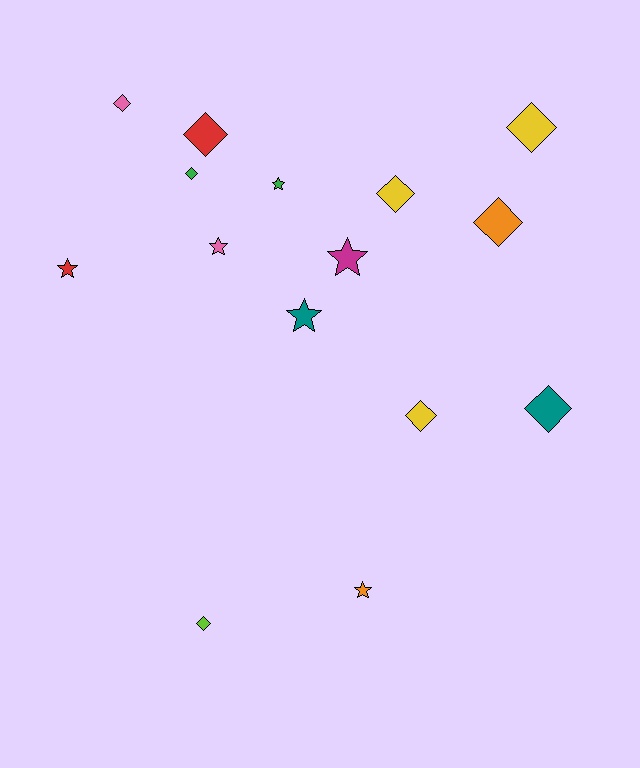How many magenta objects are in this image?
There is 1 magenta object.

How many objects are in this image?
There are 15 objects.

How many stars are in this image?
There are 6 stars.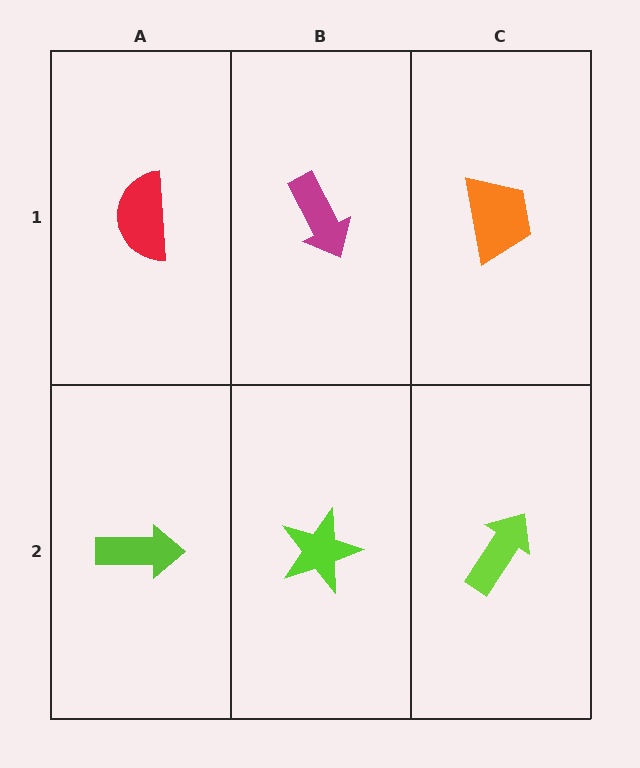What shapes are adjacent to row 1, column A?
A lime arrow (row 2, column A), a magenta arrow (row 1, column B).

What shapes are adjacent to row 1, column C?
A lime arrow (row 2, column C), a magenta arrow (row 1, column B).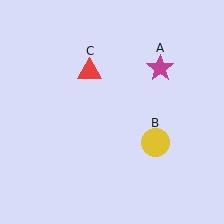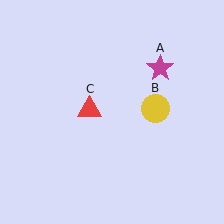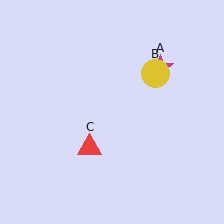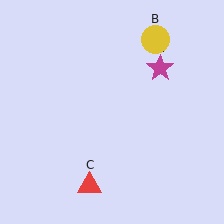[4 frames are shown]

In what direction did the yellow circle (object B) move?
The yellow circle (object B) moved up.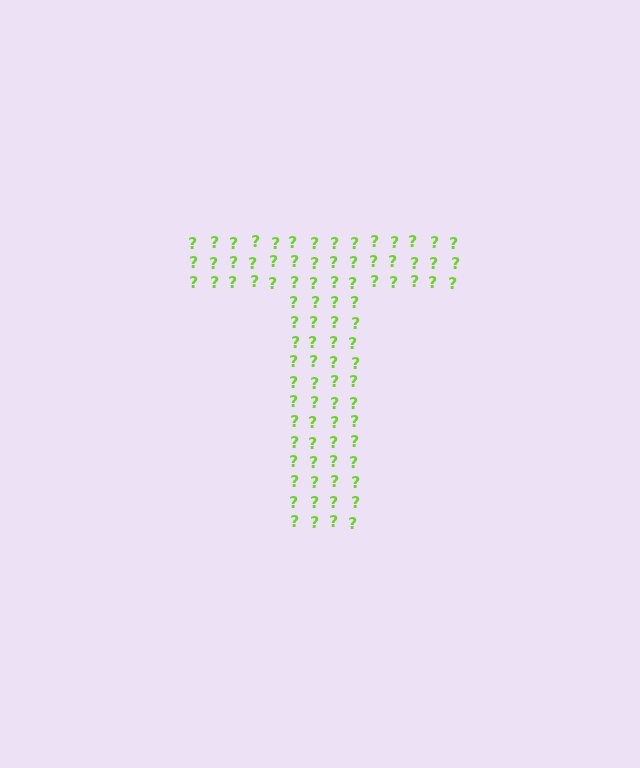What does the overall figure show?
The overall figure shows the letter T.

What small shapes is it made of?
It is made of small question marks.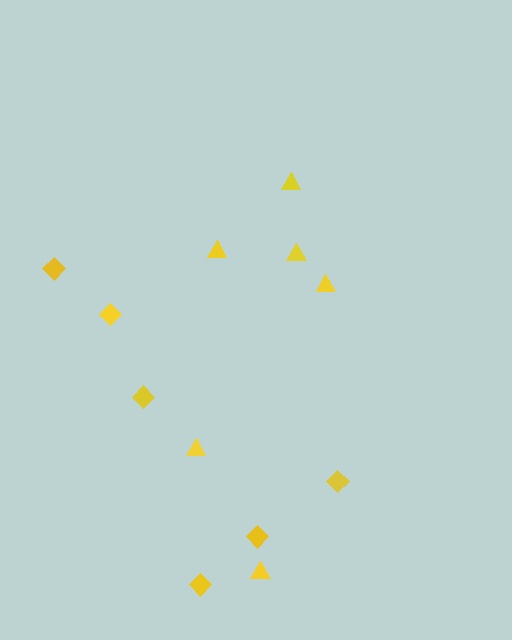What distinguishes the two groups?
There are 2 groups: one group of diamonds (6) and one group of triangles (6).